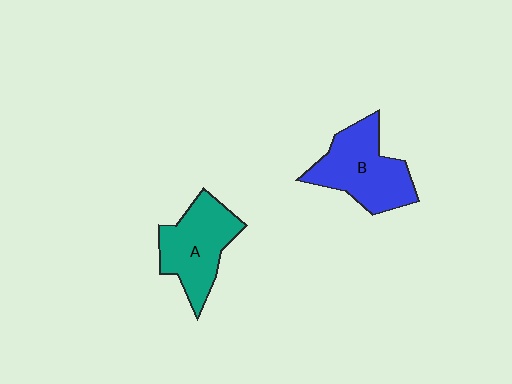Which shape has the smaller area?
Shape A (teal).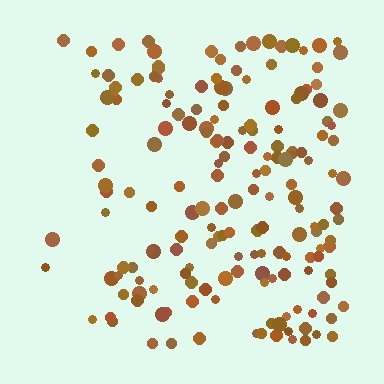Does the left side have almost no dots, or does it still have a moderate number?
Still a moderate number, just noticeably fewer than the right.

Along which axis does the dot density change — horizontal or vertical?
Horizontal.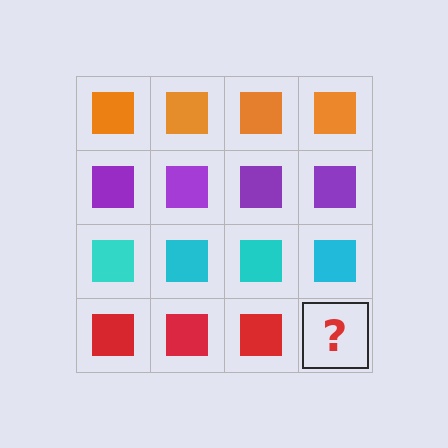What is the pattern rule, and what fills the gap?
The rule is that each row has a consistent color. The gap should be filled with a red square.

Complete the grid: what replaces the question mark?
The question mark should be replaced with a red square.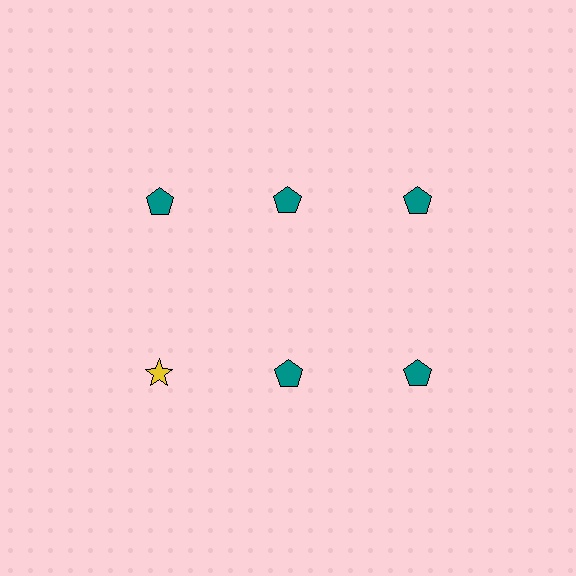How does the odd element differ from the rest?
It differs in both color (yellow instead of teal) and shape (star instead of pentagon).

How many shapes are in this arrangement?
There are 6 shapes arranged in a grid pattern.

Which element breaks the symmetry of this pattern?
The yellow star in the second row, leftmost column breaks the symmetry. All other shapes are teal pentagons.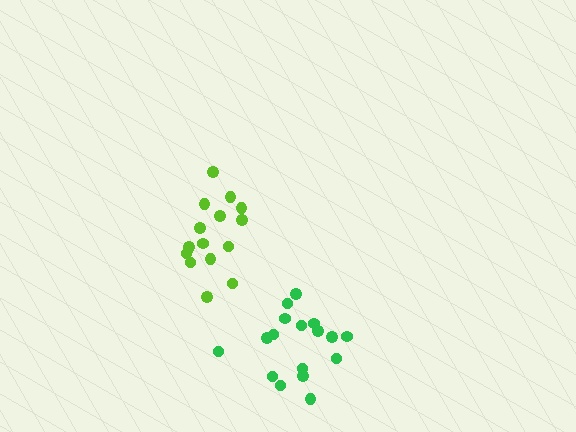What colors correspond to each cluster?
The clusters are colored: lime, green.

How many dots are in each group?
Group 1: 16 dots, Group 2: 17 dots (33 total).